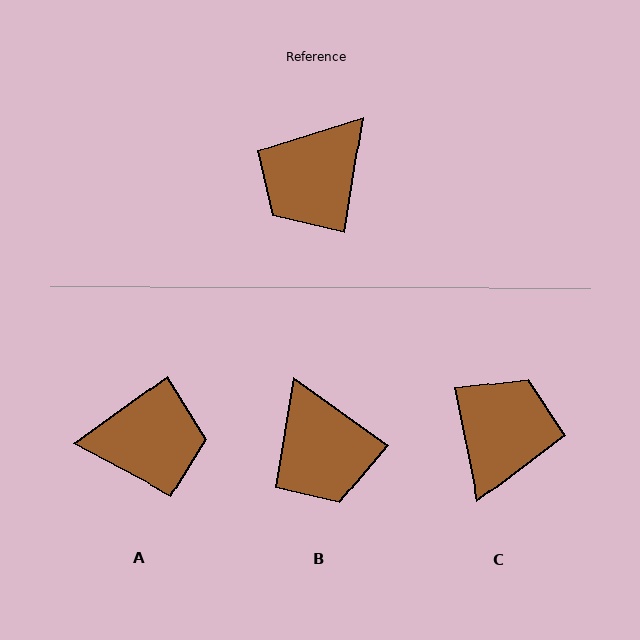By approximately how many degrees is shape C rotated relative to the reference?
Approximately 160 degrees clockwise.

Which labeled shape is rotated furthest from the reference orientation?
C, about 160 degrees away.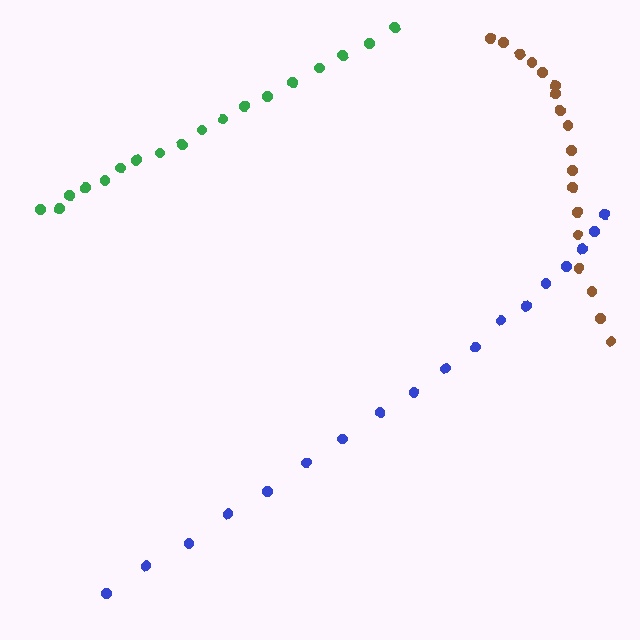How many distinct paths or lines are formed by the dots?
There are 3 distinct paths.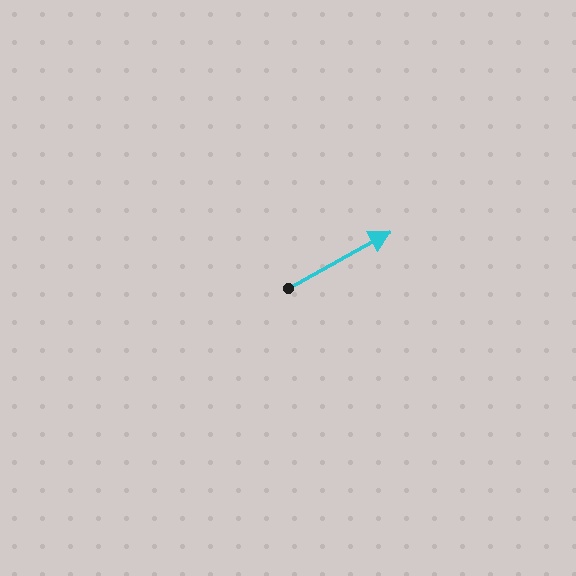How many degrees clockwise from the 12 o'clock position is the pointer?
Approximately 61 degrees.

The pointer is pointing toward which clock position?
Roughly 2 o'clock.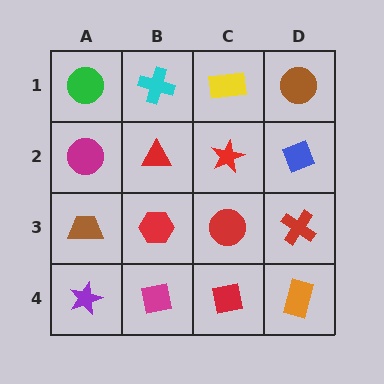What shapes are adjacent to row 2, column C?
A yellow rectangle (row 1, column C), a red circle (row 3, column C), a red triangle (row 2, column B), a blue diamond (row 2, column D).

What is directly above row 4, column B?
A red hexagon.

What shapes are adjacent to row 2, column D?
A brown circle (row 1, column D), a red cross (row 3, column D), a red star (row 2, column C).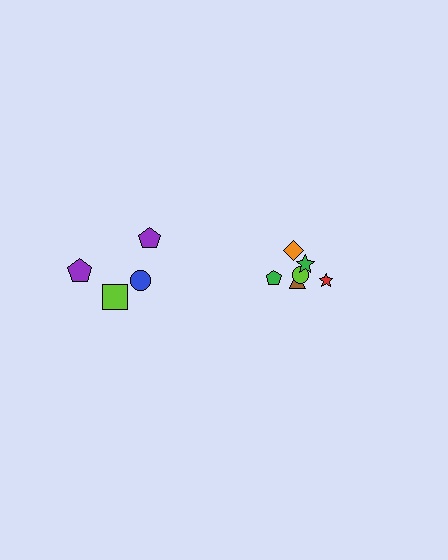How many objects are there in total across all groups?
There are 10 objects.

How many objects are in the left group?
There are 4 objects.